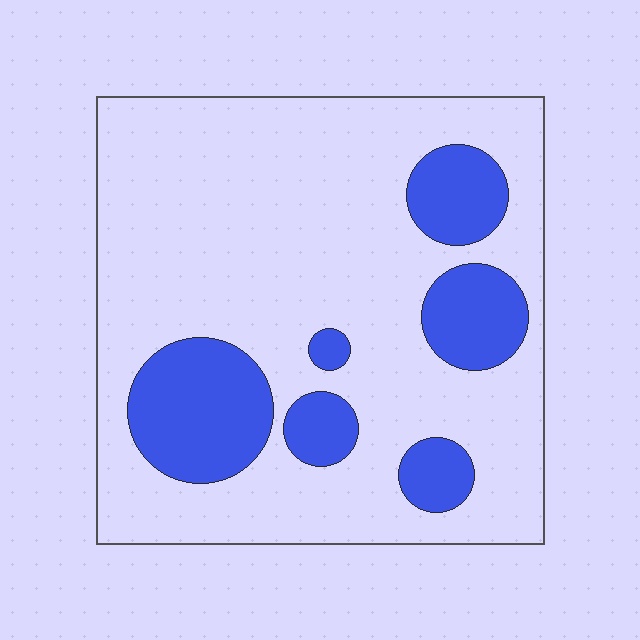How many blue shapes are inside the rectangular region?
6.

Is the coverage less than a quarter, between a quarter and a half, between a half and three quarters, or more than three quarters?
Less than a quarter.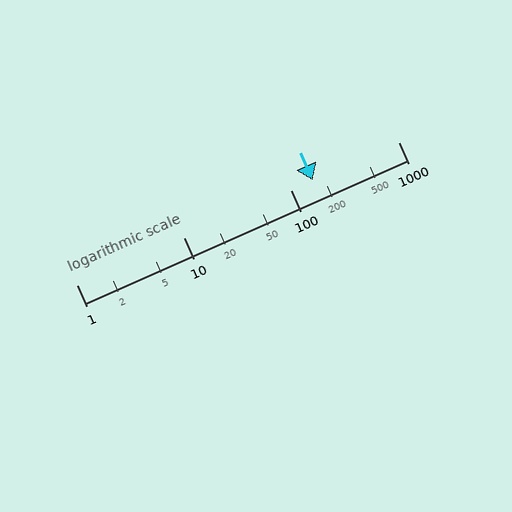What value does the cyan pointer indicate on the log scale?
The pointer indicates approximately 160.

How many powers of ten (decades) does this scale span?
The scale spans 3 decades, from 1 to 1000.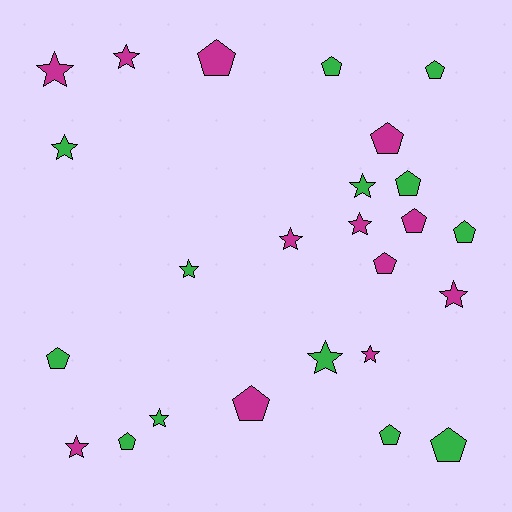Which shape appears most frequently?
Pentagon, with 13 objects.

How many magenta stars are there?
There are 7 magenta stars.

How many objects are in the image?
There are 25 objects.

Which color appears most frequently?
Green, with 13 objects.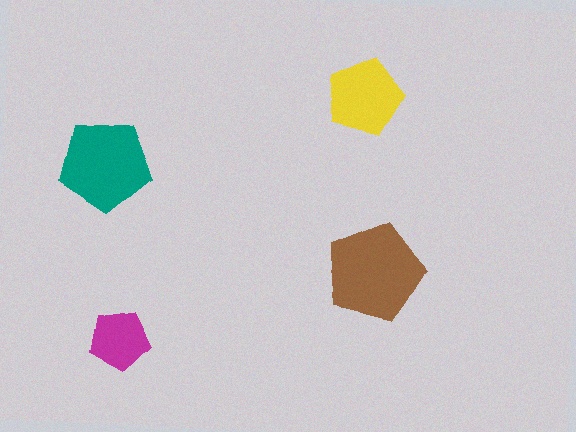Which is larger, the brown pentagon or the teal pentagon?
The brown one.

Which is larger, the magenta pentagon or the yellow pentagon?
The yellow one.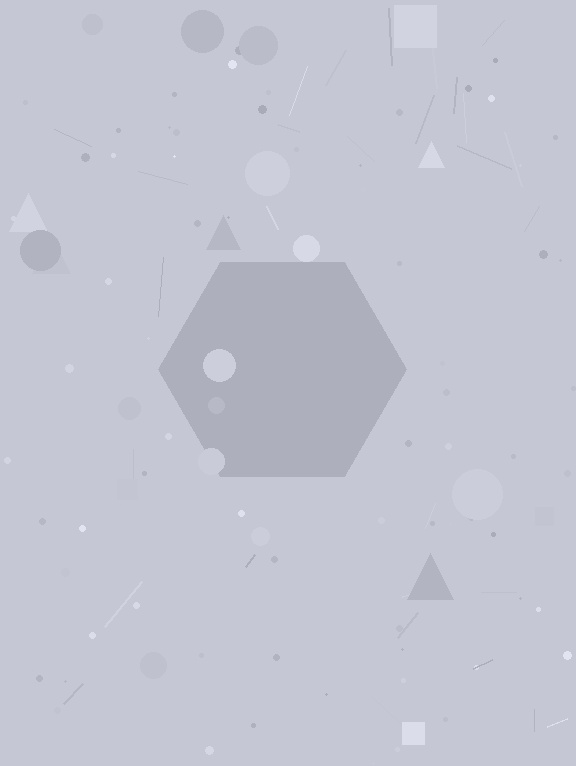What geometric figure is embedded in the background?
A hexagon is embedded in the background.